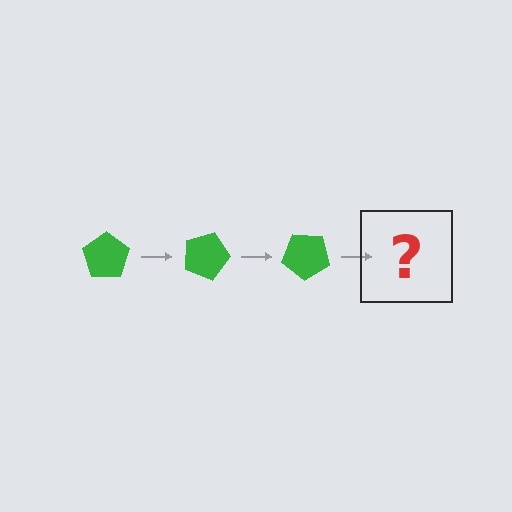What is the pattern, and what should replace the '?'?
The pattern is that the pentagon rotates 20 degrees each step. The '?' should be a green pentagon rotated 60 degrees.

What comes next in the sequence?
The next element should be a green pentagon rotated 60 degrees.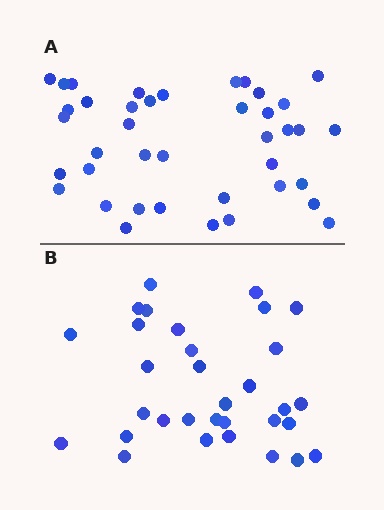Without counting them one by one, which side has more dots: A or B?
Region A (the top region) has more dots.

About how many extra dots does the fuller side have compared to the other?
Region A has roughly 8 or so more dots than region B.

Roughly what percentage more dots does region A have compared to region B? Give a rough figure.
About 25% more.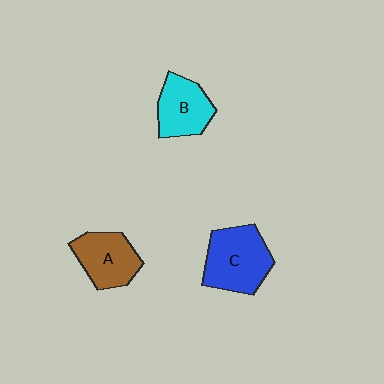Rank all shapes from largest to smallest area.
From largest to smallest: C (blue), A (brown), B (cyan).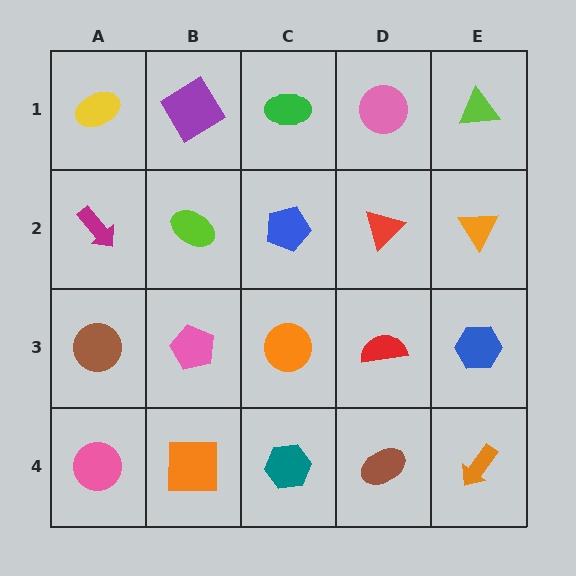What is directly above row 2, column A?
A yellow ellipse.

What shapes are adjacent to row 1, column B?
A lime ellipse (row 2, column B), a yellow ellipse (row 1, column A), a green ellipse (row 1, column C).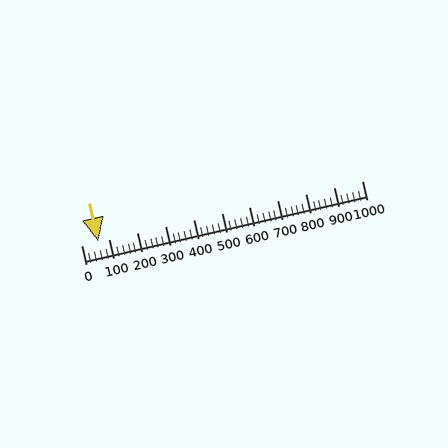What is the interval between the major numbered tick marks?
The major tick marks are spaced 100 units apart.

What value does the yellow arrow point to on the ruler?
The yellow arrow points to approximately 60.